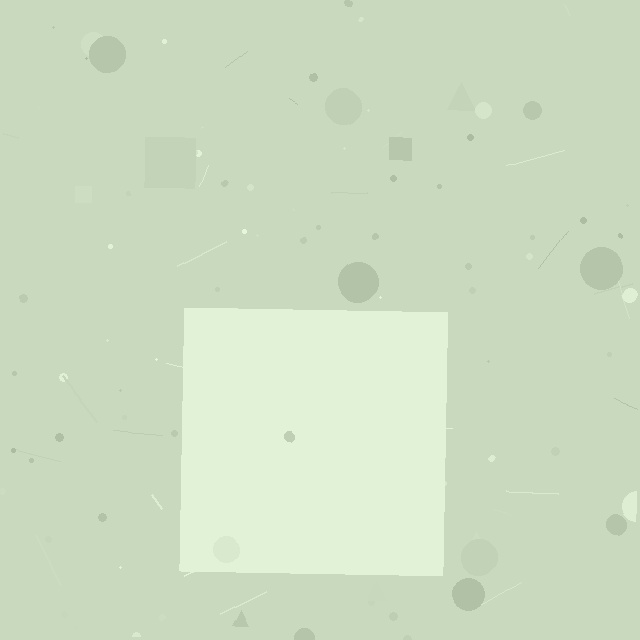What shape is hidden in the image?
A square is hidden in the image.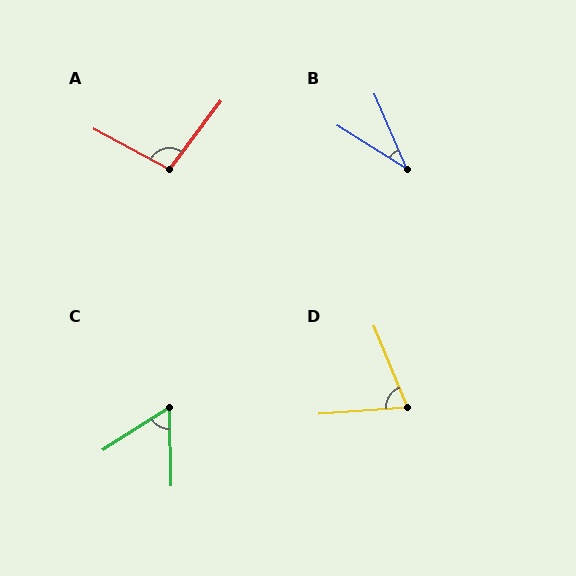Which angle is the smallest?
B, at approximately 35 degrees.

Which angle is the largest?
A, at approximately 99 degrees.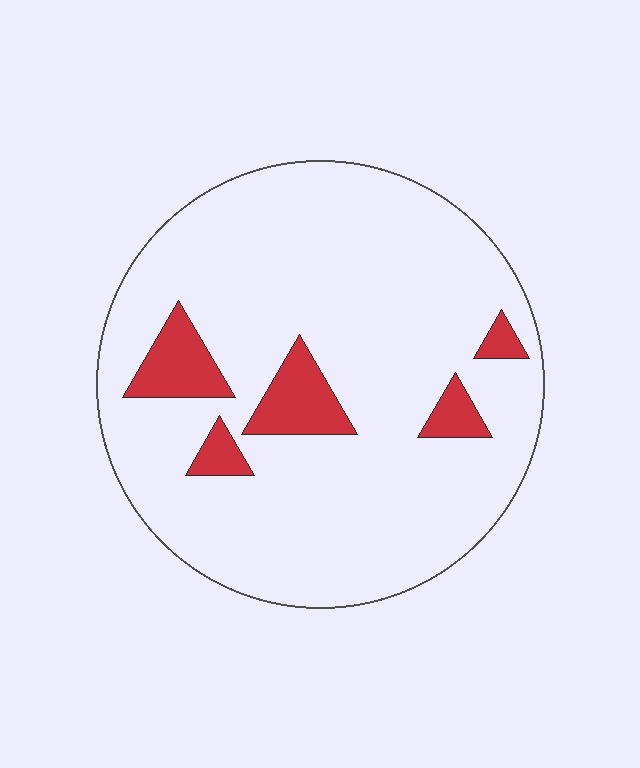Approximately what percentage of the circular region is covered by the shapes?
Approximately 10%.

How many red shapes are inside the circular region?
5.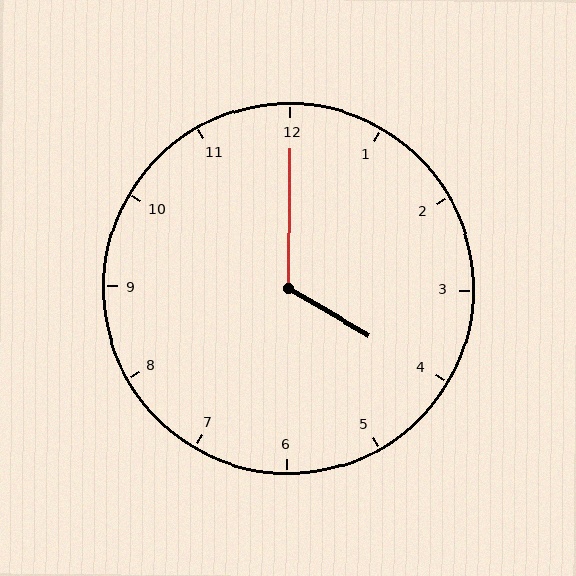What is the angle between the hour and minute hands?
Approximately 120 degrees.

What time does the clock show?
4:00.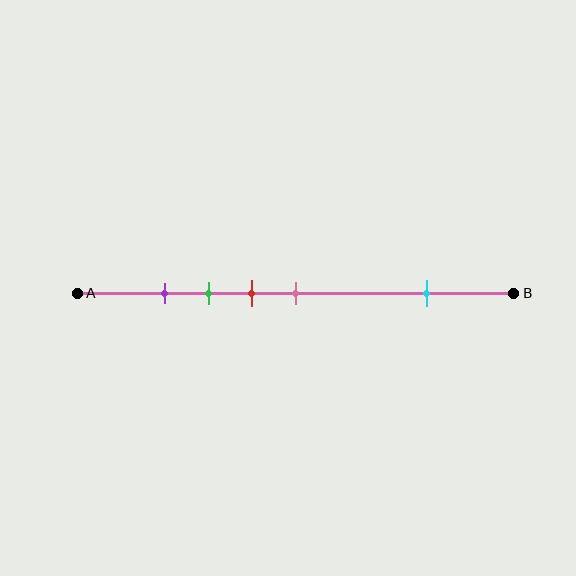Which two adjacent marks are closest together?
The purple and green marks are the closest adjacent pair.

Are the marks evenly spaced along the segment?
No, the marks are not evenly spaced.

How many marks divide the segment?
There are 5 marks dividing the segment.